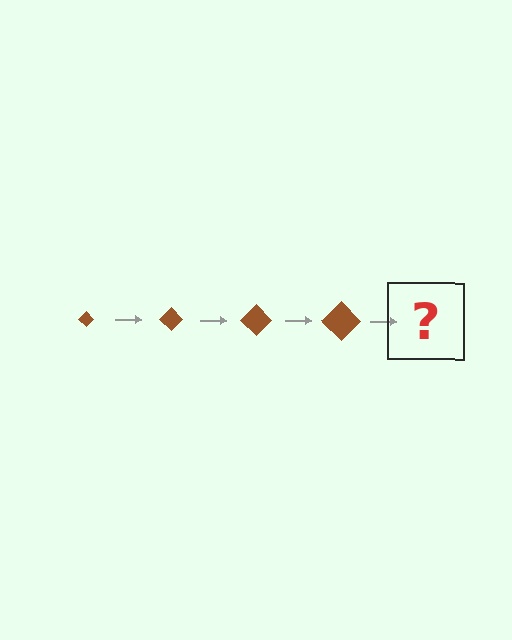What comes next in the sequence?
The next element should be a brown diamond, larger than the previous one.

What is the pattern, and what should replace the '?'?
The pattern is that the diamond gets progressively larger each step. The '?' should be a brown diamond, larger than the previous one.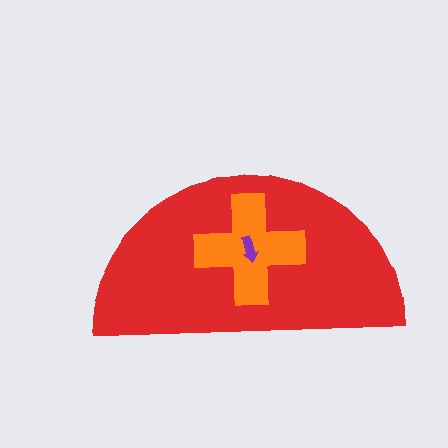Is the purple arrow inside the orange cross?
Yes.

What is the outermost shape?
The red semicircle.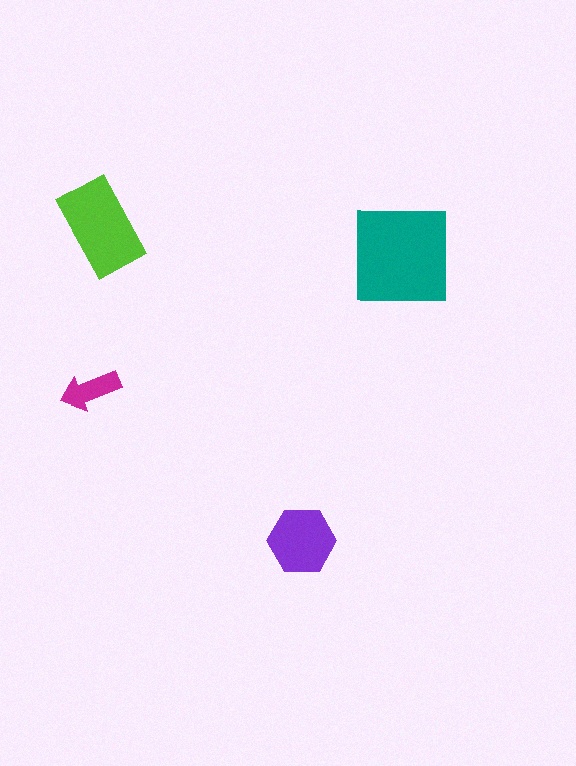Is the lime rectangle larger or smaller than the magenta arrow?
Larger.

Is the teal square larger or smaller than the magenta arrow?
Larger.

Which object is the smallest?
The magenta arrow.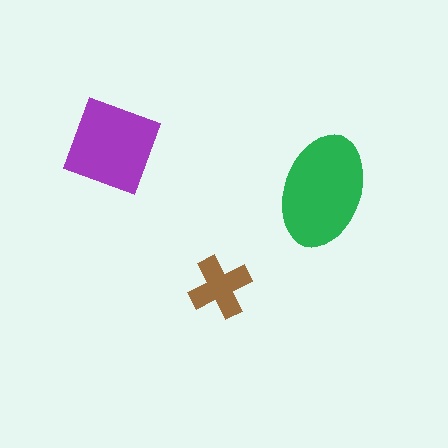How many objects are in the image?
There are 3 objects in the image.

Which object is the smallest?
The brown cross.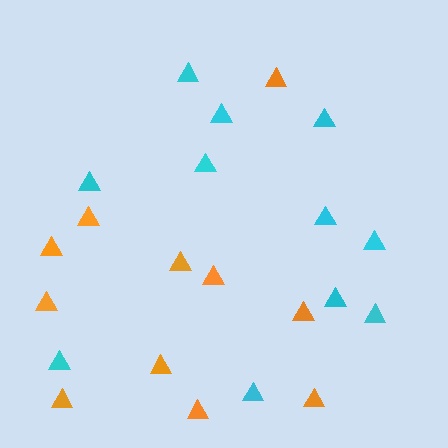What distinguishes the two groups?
There are 2 groups: one group of cyan triangles (11) and one group of orange triangles (11).